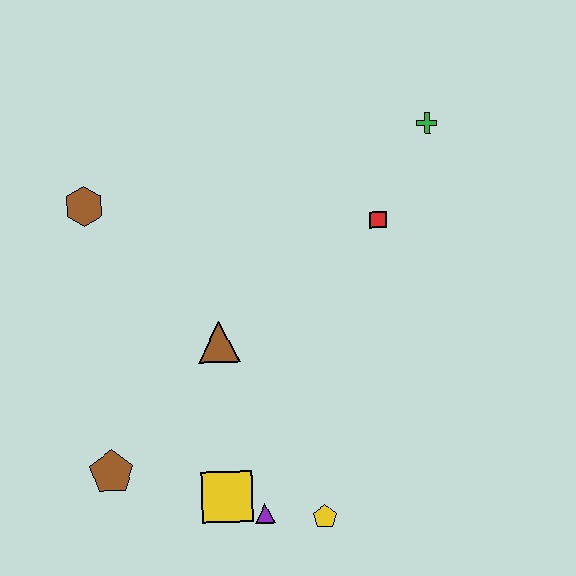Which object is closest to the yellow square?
The purple triangle is closest to the yellow square.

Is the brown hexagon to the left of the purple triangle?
Yes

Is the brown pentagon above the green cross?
No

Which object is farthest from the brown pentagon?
The green cross is farthest from the brown pentagon.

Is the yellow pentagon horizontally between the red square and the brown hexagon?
Yes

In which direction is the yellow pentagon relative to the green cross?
The yellow pentagon is below the green cross.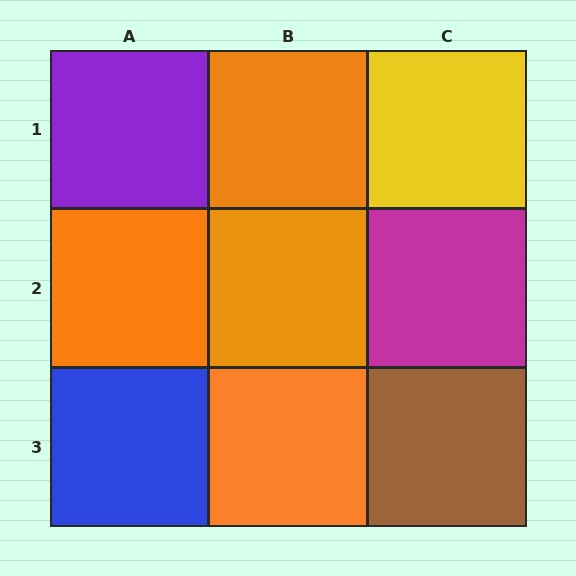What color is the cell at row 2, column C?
Magenta.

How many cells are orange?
4 cells are orange.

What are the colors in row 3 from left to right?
Blue, orange, brown.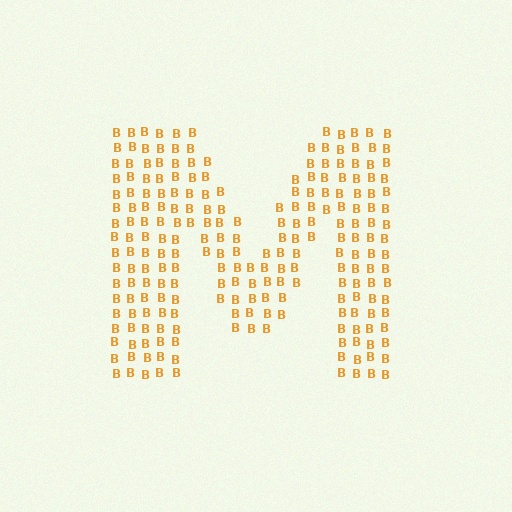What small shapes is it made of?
It is made of small letter B's.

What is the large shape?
The large shape is the letter M.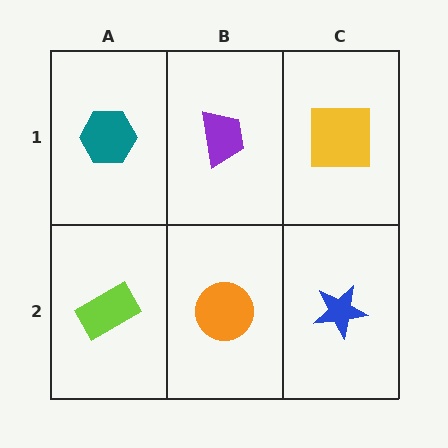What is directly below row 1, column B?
An orange circle.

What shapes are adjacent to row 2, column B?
A purple trapezoid (row 1, column B), a lime rectangle (row 2, column A), a blue star (row 2, column C).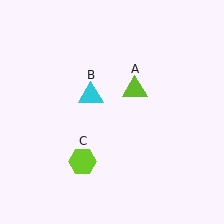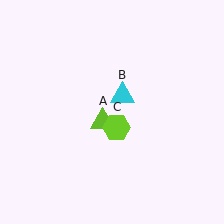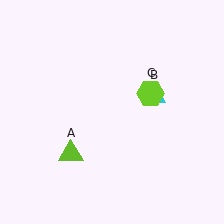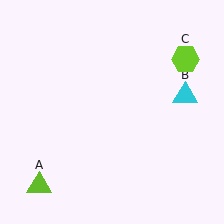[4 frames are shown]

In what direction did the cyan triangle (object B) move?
The cyan triangle (object B) moved right.